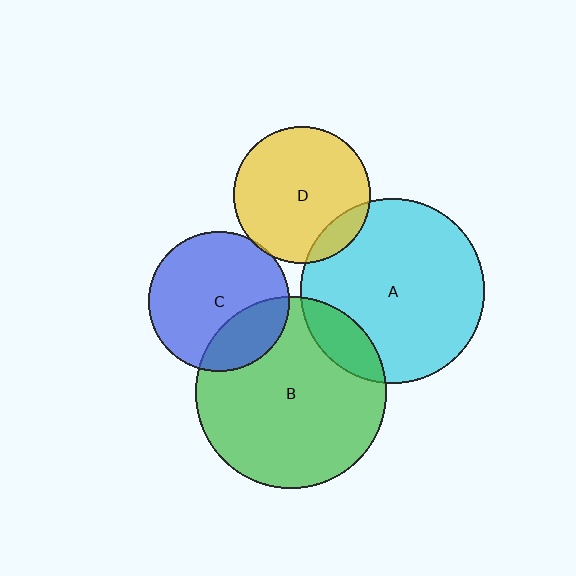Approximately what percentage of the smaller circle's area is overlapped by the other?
Approximately 10%.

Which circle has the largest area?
Circle B (green).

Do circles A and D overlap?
Yes.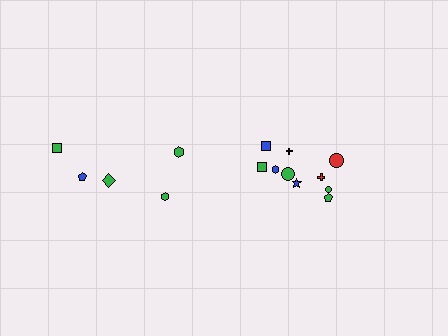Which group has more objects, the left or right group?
The right group.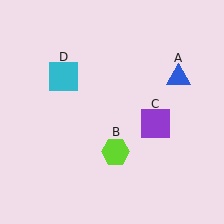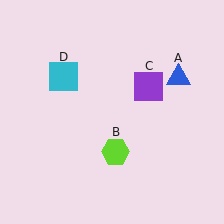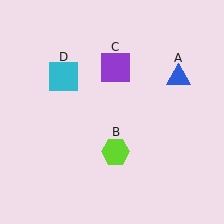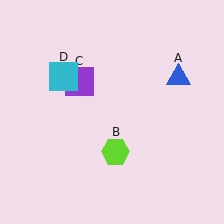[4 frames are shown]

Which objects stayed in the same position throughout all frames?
Blue triangle (object A) and lime hexagon (object B) and cyan square (object D) remained stationary.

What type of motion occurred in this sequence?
The purple square (object C) rotated counterclockwise around the center of the scene.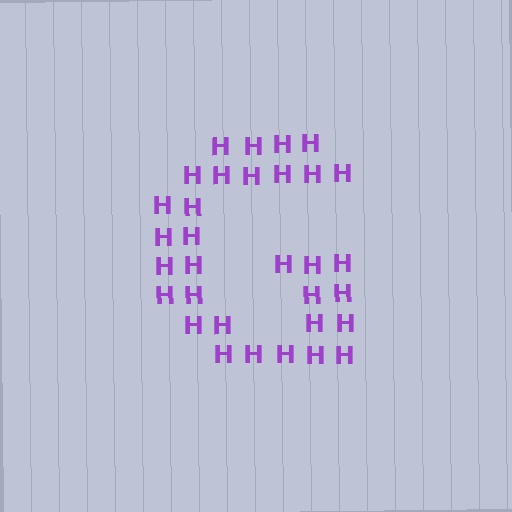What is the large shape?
The large shape is the letter G.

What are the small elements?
The small elements are letter H's.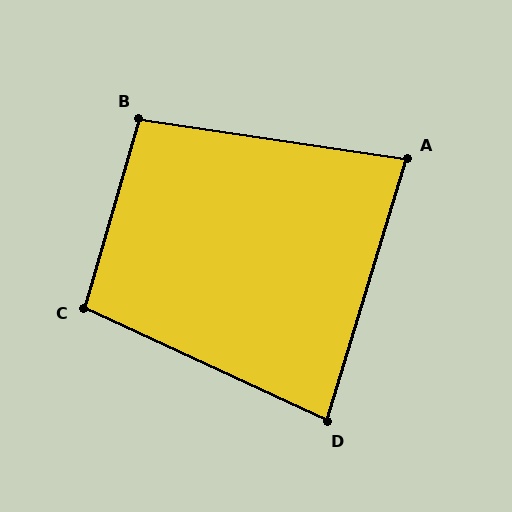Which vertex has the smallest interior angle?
A, at approximately 81 degrees.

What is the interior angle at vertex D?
Approximately 82 degrees (acute).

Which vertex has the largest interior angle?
C, at approximately 99 degrees.